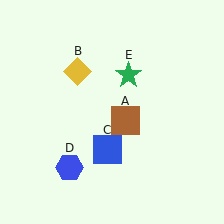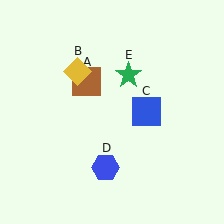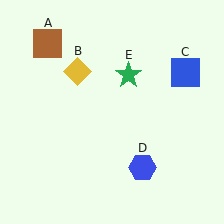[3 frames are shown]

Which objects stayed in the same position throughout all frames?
Yellow diamond (object B) and green star (object E) remained stationary.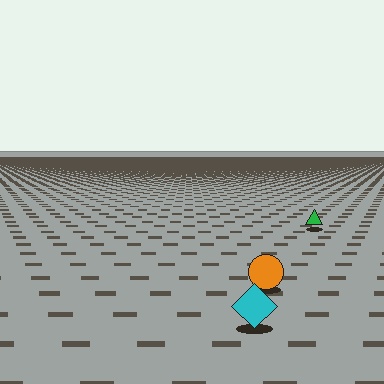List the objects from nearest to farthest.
From nearest to farthest: the cyan diamond, the orange circle, the green triangle.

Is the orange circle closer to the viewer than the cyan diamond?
No. The cyan diamond is closer — you can tell from the texture gradient: the ground texture is coarser near it.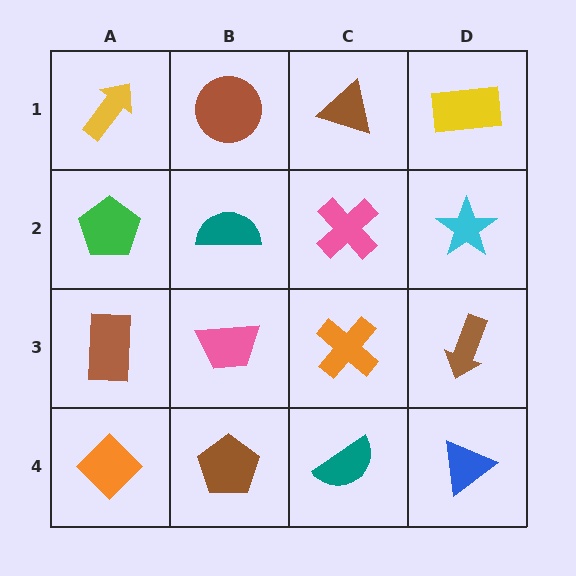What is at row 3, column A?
A brown rectangle.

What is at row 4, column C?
A teal semicircle.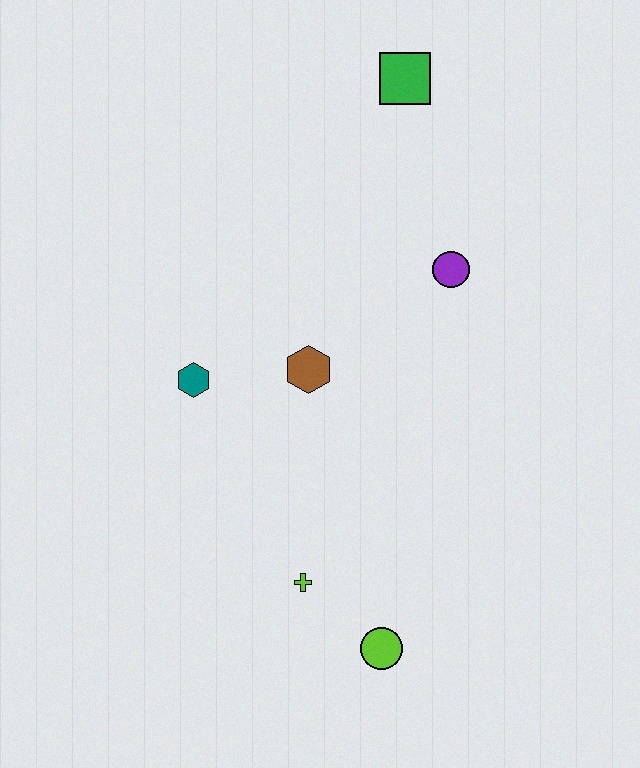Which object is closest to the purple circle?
The brown hexagon is closest to the purple circle.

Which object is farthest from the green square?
The lime circle is farthest from the green square.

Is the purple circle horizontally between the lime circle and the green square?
No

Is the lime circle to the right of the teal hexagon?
Yes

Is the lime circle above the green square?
No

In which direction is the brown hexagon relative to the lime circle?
The brown hexagon is above the lime circle.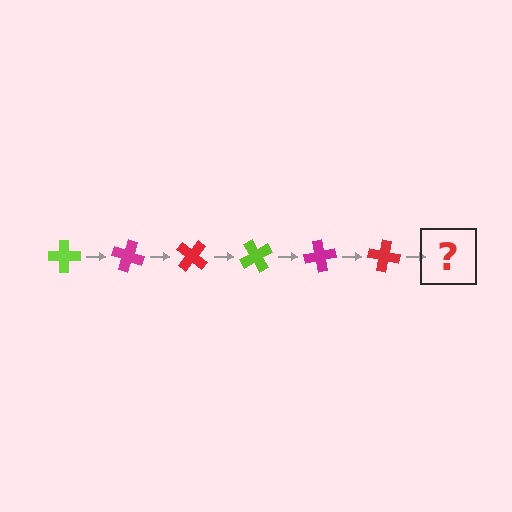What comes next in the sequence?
The next element should be a lime cross, rotated 120 degrees from the start.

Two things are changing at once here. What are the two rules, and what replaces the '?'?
The two rules are that it rotates 20 degrees each step and the color cycles through lime, magenta, and red. The '?' should be a lime cross, rotated 120 degrees from the start.